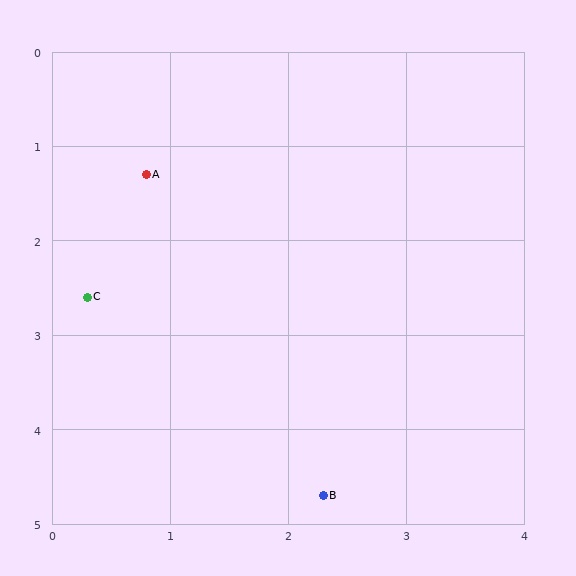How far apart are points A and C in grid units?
Points A and C are about 1.4 grid units apart.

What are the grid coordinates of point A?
Point A is at approximately (0.8, 1.3).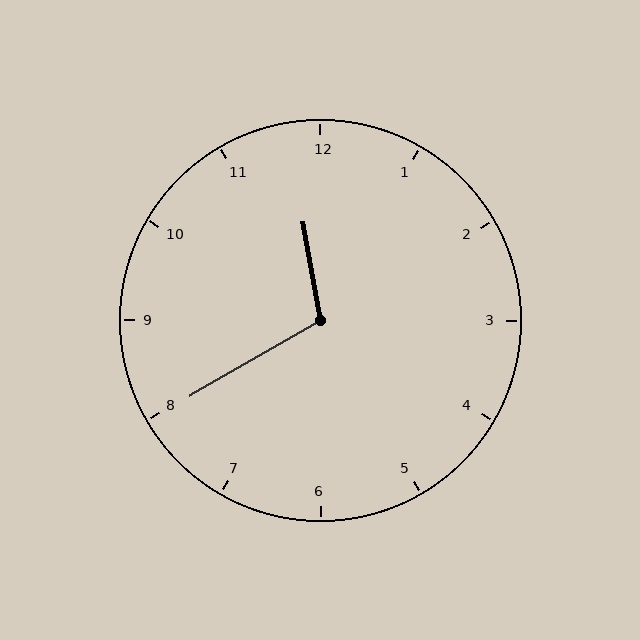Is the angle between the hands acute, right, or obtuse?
It is obtuse.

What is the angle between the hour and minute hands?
Approximately 110 degrees.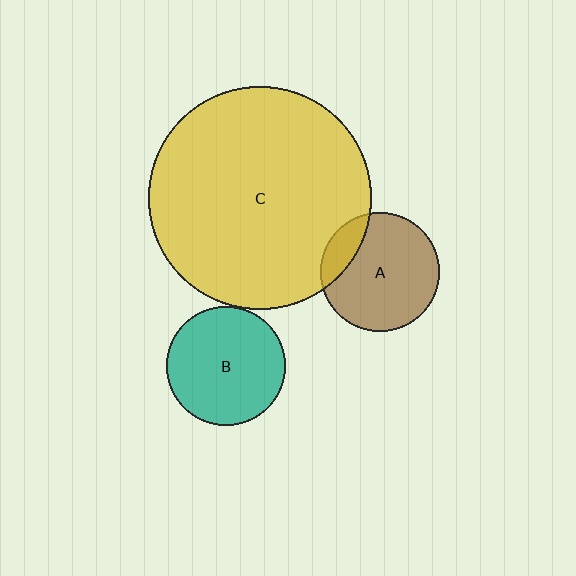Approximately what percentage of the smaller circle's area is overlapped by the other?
Approximately 15%.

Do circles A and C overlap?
Yes.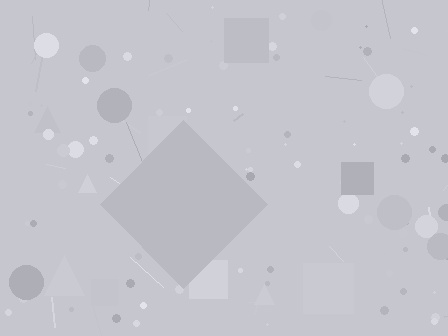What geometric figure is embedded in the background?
A diamond is embedded in the background.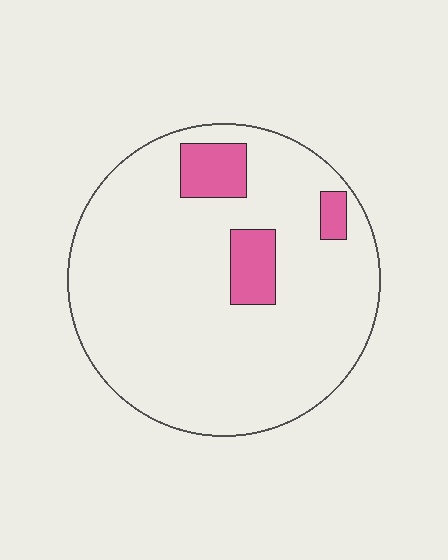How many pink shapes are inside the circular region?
3.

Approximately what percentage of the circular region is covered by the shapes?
Approximately 10%.